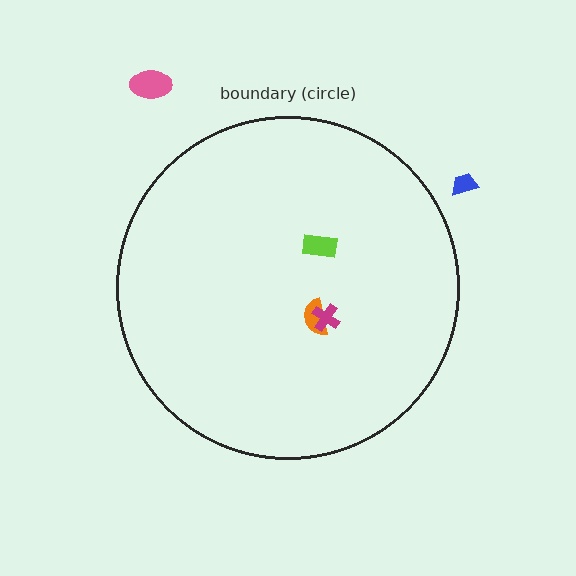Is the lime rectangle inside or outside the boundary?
Inside.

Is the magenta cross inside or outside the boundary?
Inside.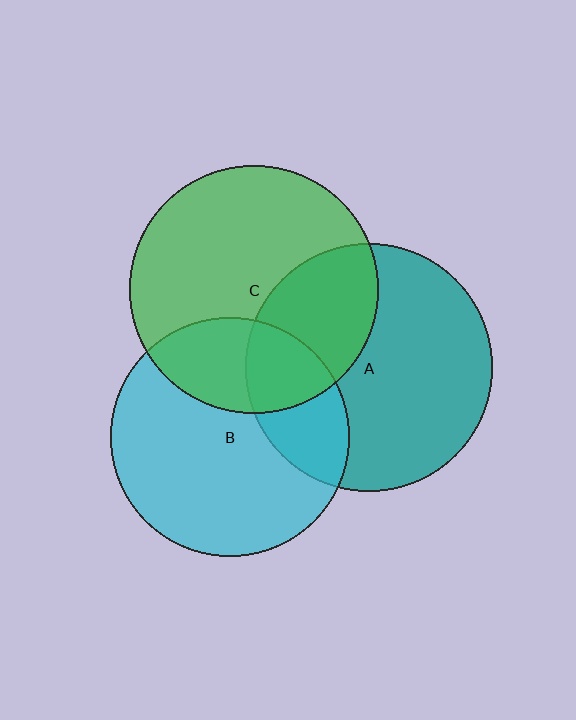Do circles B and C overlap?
Yes.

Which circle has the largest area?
Circle C (green).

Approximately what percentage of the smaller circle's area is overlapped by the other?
Approximately 30%.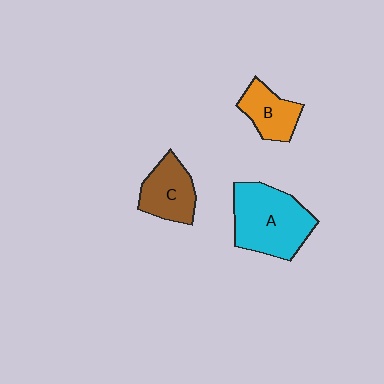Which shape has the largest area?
Shape A (cyan).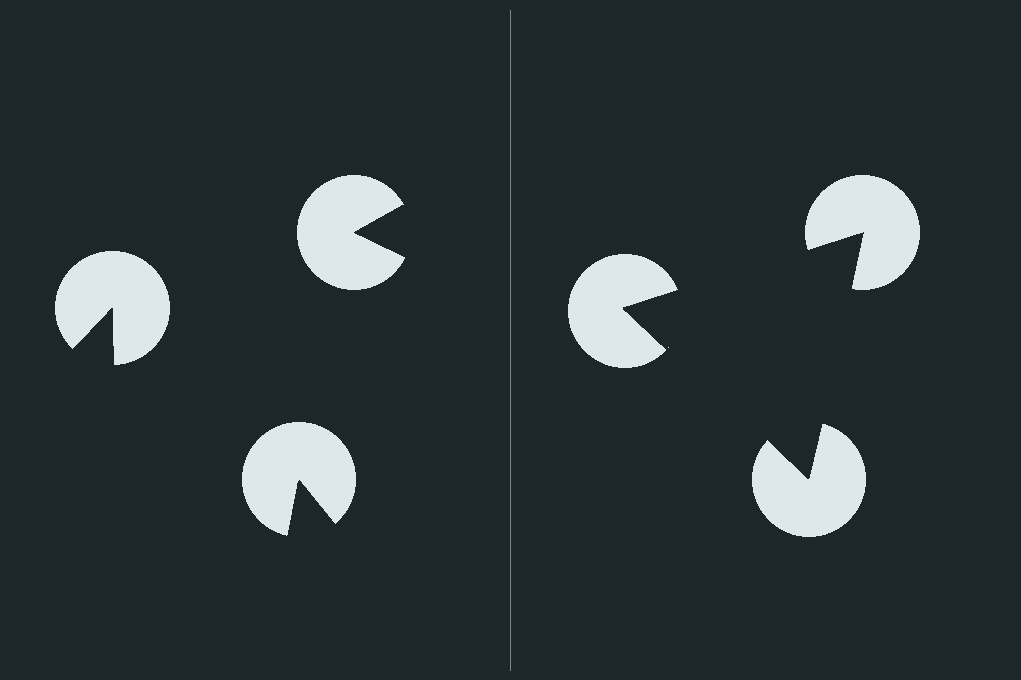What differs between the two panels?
The pac-man discs are positioned identically on both sides; only the wedge orientations differ. On the right they align to a triangle; on the left they are misaligned.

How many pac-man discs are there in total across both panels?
6 — 3 on each side.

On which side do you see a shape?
An illusory triangle appears on the right side. On the left side the wedge cuts are rotated, so no coherent shape forms.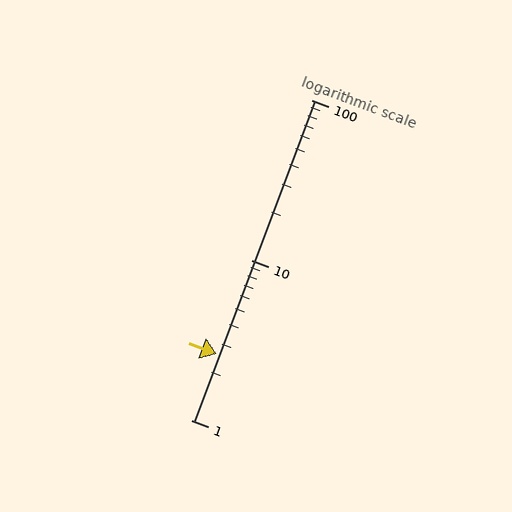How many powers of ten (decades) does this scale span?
The scale spans 2 decades, from 1 to 100.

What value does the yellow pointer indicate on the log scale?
The pointer indicates approximately 2.6.